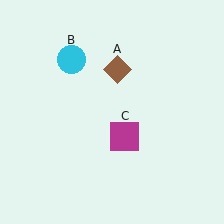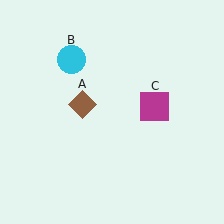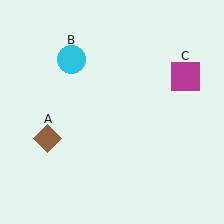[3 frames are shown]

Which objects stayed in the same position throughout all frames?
Cyan circle (object B) remained stationary.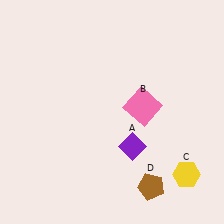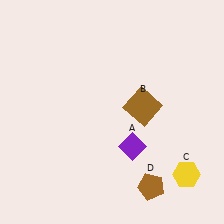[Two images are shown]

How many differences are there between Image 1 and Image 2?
There is 1 difference between the two images.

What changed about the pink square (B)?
In Image 1, B is pink. In Image 2, it changed to brown.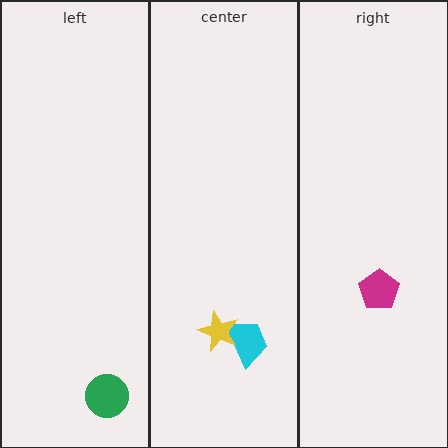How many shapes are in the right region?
1.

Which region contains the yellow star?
The center region.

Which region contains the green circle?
The left region.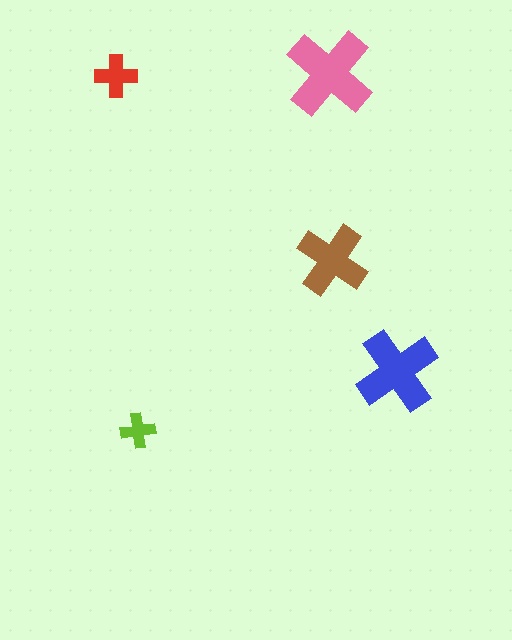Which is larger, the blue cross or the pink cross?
The pink one.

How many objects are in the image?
There are 5 objects in the image.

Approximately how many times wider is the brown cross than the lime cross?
About 2 times wider.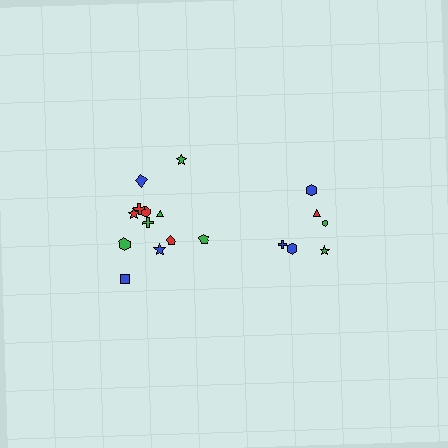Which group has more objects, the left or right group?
The left group.